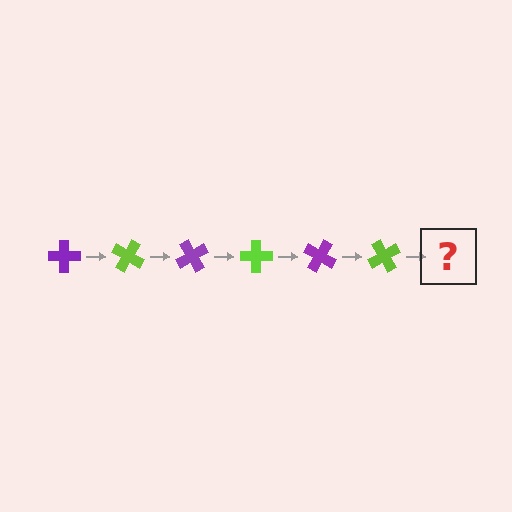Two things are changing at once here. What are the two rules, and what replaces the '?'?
The two rules are that it rotates 30 degrees each step and the color cycles through purple and lime. The '?' should be a purple cross, rotated 180 degrees from the start.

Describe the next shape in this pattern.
It should be a purple cross, rotated 180 degrees from the start.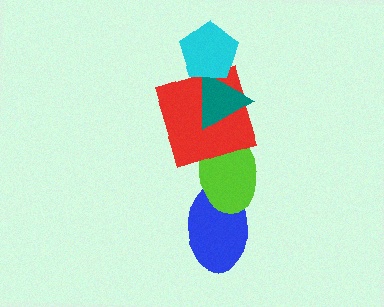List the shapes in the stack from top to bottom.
From top to bottom: the cyan pentagon, the teal triangle, the red square, the lime ellipse, the blue ellipse.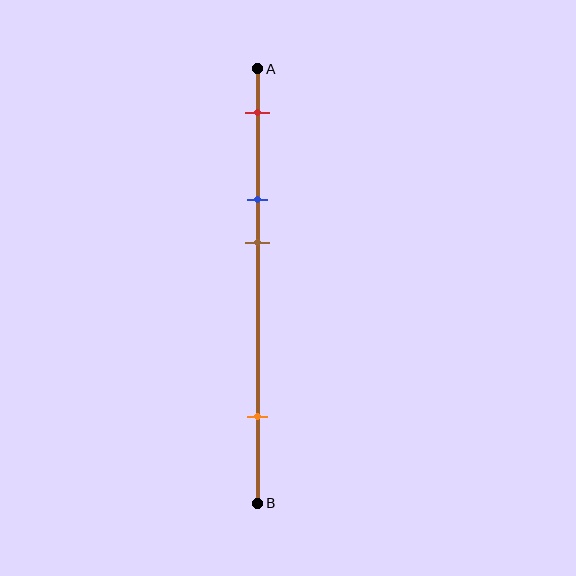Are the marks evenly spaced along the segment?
No, the marks are not evenly spaced.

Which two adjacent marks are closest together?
The blue and brown marks are the closest adjacent pair.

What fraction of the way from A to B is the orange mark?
The orange mark is approximately 80% (0.8) of the way from A to B.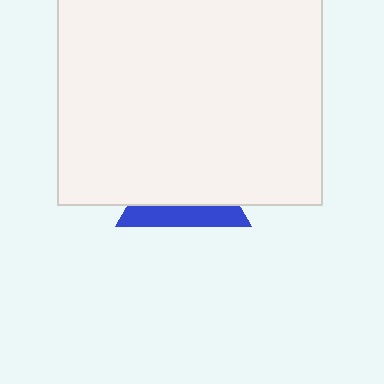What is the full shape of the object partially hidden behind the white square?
The partially hidden object is a blue triangle.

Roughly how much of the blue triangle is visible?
A small part of it is visible (roughly 34%).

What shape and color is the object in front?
The object in front is a white square.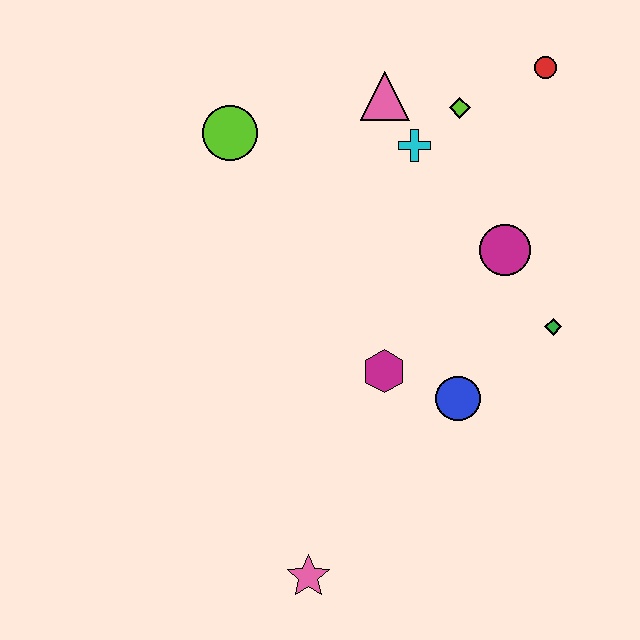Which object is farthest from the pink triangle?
The pink star is farthest from the pink triangle.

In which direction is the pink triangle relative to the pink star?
The pink triangle is above the pink star.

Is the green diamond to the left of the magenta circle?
No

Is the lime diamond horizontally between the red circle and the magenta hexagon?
Yes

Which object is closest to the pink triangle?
The cyan cross is closest to the pink triangle.